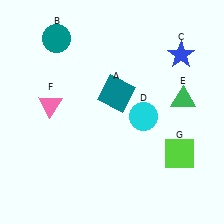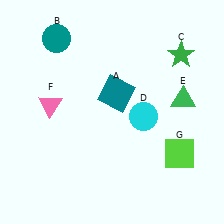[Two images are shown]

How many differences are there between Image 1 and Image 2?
There is 1 difference between the two images.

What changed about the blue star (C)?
In Image 1, C is blue. In Image 2, it changed to green.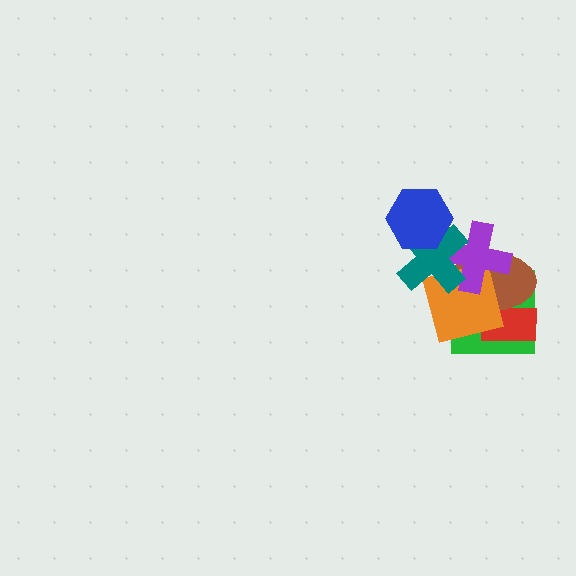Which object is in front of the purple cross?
The teal cross is in front of the purple cross.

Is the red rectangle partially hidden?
Yes, it is partially covered by another shape.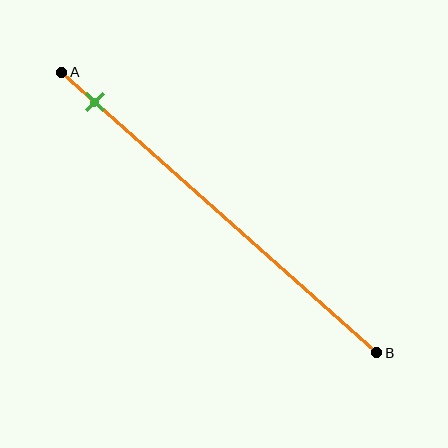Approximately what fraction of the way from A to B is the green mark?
The green mark is approximately 10% of the way from A to B.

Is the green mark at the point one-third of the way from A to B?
No, the mark is at about 10% from A, not at the 33% one-third point.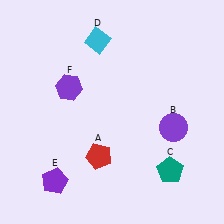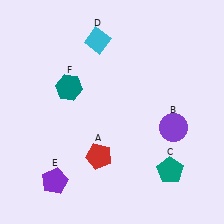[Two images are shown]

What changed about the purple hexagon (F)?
In Image 1, F is purple. In Image 2, it changed to teal.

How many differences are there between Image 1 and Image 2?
There is 1 difference between the two images.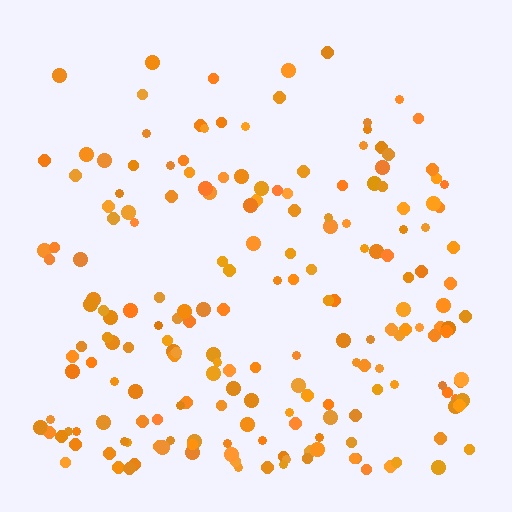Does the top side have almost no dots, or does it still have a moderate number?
Still a moderate number, just noticeably fewer than the bottom.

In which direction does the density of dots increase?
From top to bottom, with the bottom side densest.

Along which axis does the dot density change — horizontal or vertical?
Vertical.